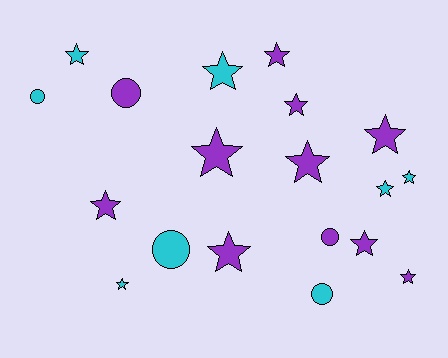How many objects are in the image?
There are 19 objects.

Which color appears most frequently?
Purple, with 11 objects.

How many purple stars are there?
There are 9 purple stars.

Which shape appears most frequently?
Star, with 14 objects.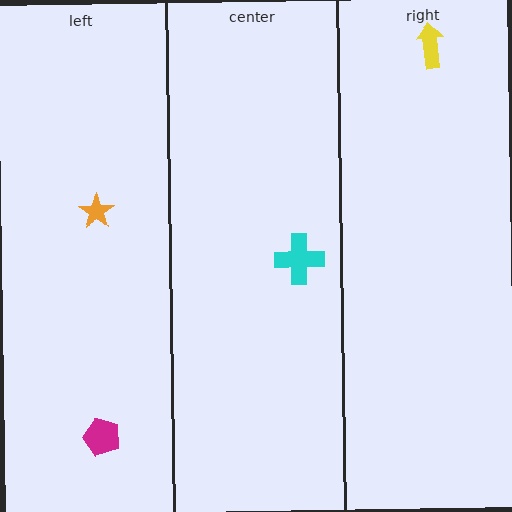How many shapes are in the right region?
1.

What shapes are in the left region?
The magenta pentagon, the orange star.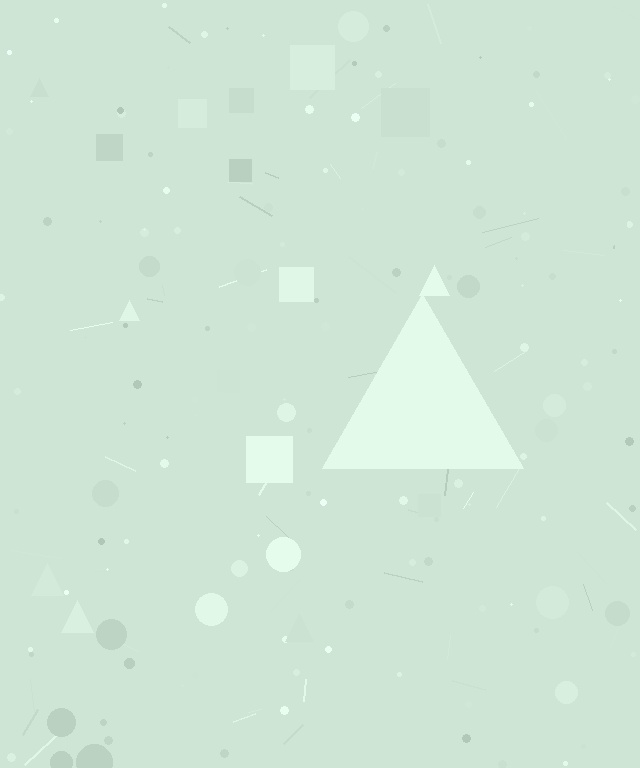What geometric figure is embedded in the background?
A triangle is embedded in the background.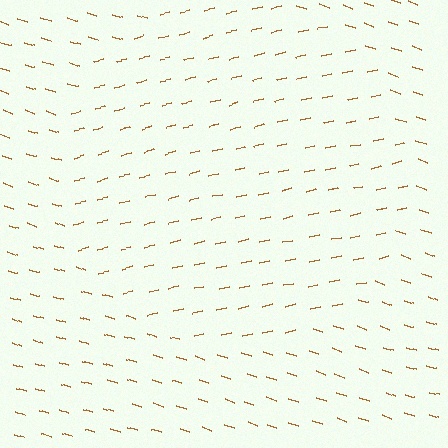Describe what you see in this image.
The image is filled with small brown line segments. A circle region in the image has lines oriented differently from the surrounding lines, creating a visible texture boundary.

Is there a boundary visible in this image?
Yes, there is a texture boundary formed by a change in line orientation.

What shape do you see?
I see a circle.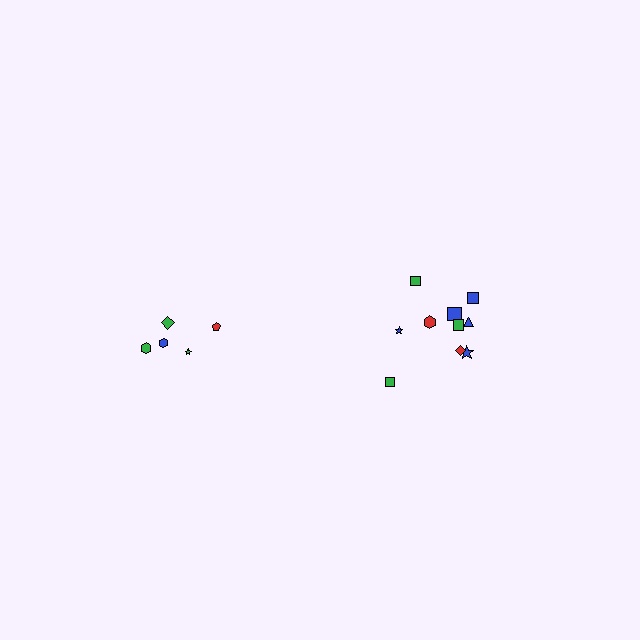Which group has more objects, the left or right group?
The right group.